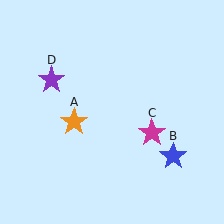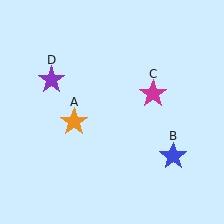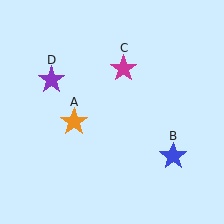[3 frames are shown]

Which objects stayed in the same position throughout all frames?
Orange star (object A) and blue star (object B) and purple star (object D) remained stationary.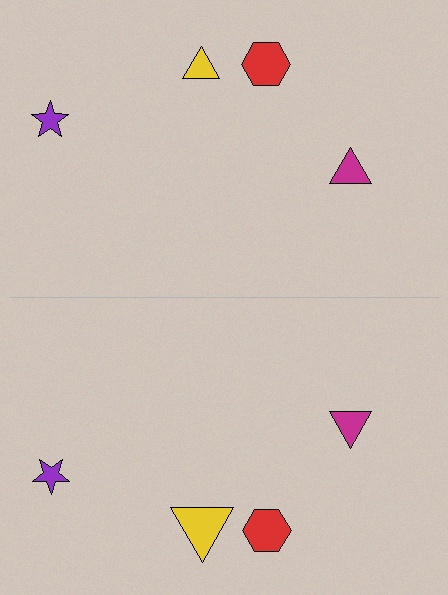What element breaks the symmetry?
The yellow triangle on the bottom side has a different size than its mirror counterpart.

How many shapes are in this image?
There are 8 shapes in this image.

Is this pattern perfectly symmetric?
No, the pattern is not perfectly symmetric. The yellow triangle on the bottom side has a different size than its mirror counterpart.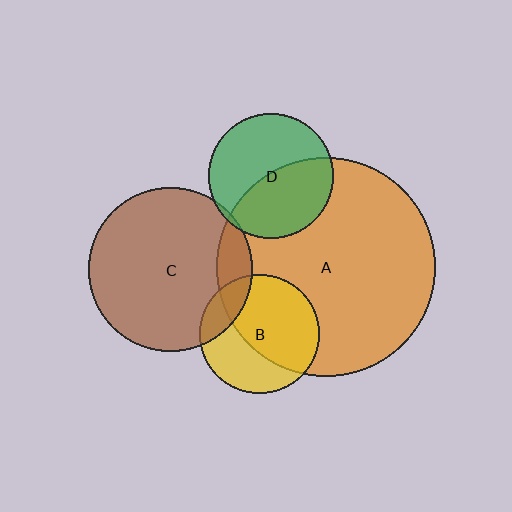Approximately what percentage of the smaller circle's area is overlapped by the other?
Approximately 5%.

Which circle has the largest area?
Circle A (orange).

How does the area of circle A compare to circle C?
Approximately 1.8 times.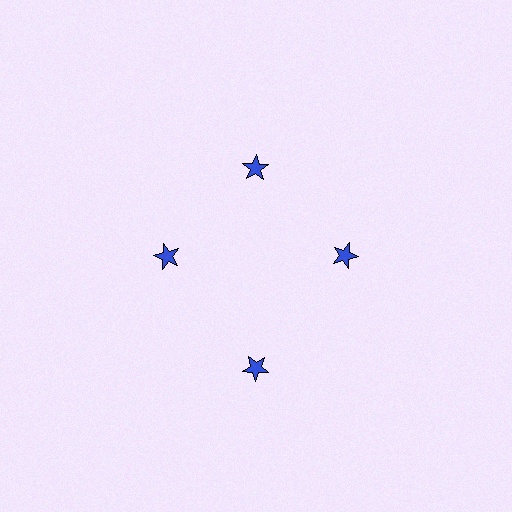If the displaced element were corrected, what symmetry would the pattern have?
It would have 4-fold rotational symmetry — the pattern would map onto itself every 90 degrees.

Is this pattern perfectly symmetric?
No. The 4 blue stars are arranged in a ring, but one element near the 6 o'clock position is pushed outward from the center, breaking the 4-fold rotational symmetry.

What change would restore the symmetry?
The symmetry would be restored by moving it inward, back onto the ring so that all 4 stars sit at equal angles and equal distance from the center.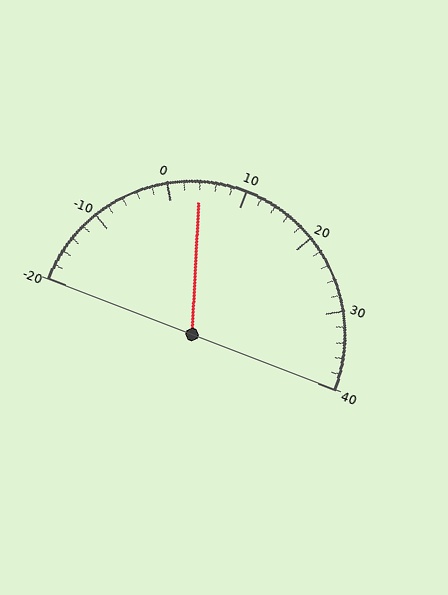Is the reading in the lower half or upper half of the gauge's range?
The reading is in the lower half of the range (-20 to 40).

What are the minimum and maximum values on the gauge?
The gauge ranges from -20 to 40.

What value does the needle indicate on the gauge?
The needle indicates approximately 4.